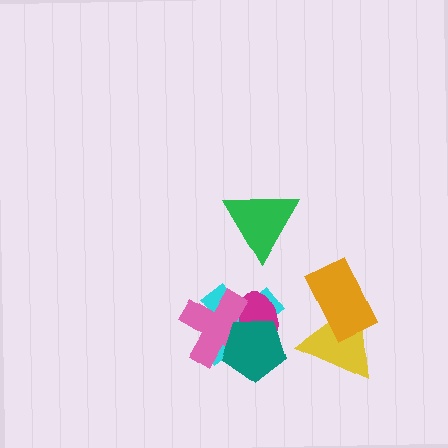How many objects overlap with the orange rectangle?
1 object overlaps with the orange rectangle.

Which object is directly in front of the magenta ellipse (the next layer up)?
The pink cross is directly in front of the magenta ellipse.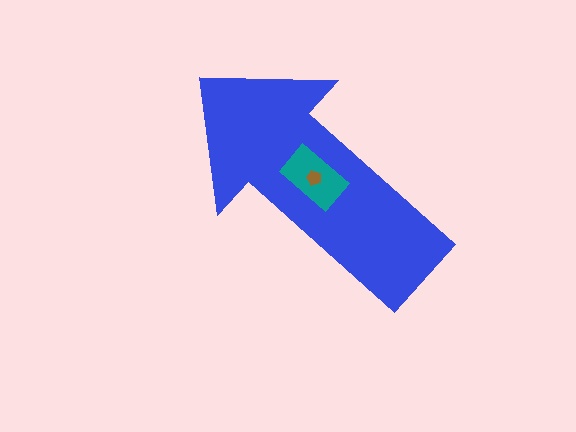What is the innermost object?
The brown pentagon.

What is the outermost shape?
The blue arrow.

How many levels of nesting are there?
3.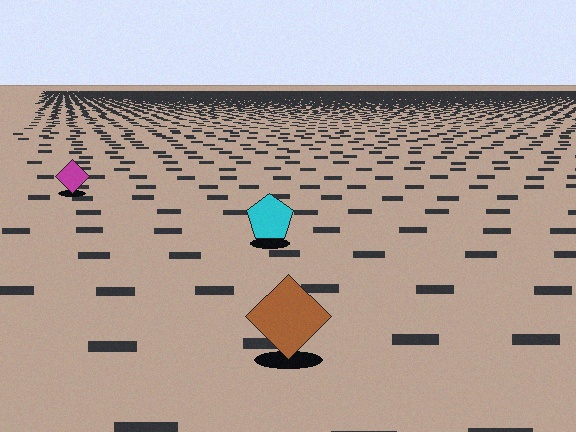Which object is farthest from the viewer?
The magenta diamond is farthest from the viewer. It appears smaller and the ground texture around it is denser.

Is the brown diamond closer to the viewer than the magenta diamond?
Yes. The brown diamond is closer — you can tell from the texture gradient: the ground texture is coarser near it.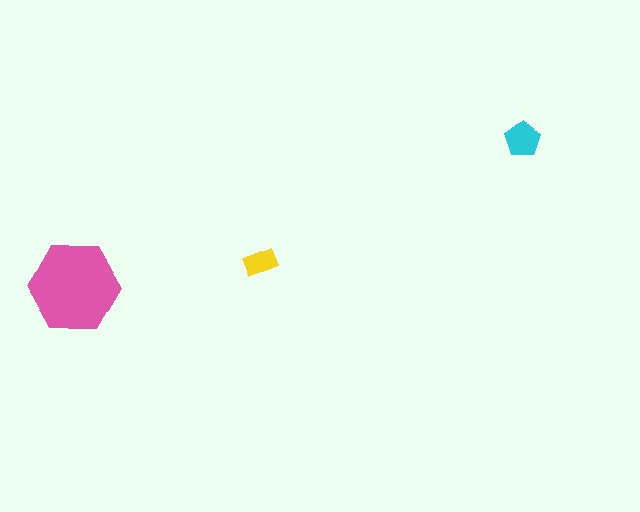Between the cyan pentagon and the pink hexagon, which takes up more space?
The pink hexagon.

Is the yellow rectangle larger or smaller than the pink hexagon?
Smaller.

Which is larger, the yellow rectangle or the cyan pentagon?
The cyan pentagon.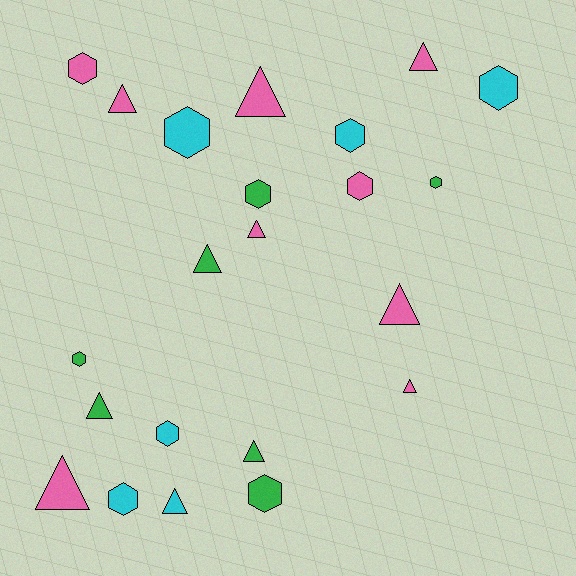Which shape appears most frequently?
Triangle, with 11 objects.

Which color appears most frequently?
Pink, with 9 objects.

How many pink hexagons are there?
There are 2 pink hexagons.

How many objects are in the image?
There are 22 objects.